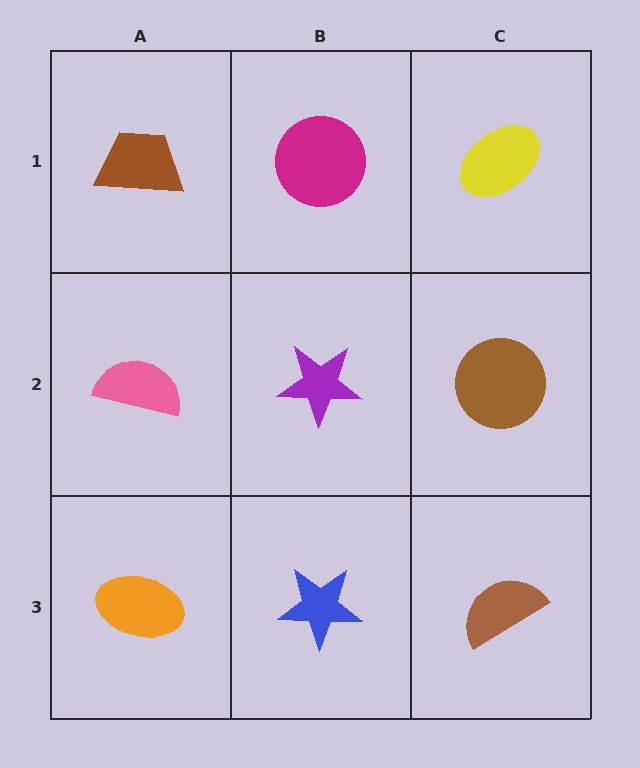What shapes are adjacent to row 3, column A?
A pink semicircle (row 2, column A), a blue star (row 3, column B).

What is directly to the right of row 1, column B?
A yellow ellipse.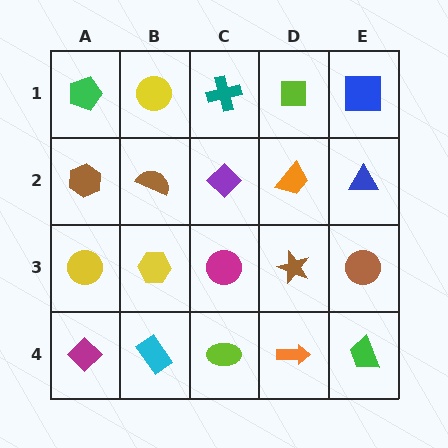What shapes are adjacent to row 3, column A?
A brown hexagon (row 2, column A), a magenta diamond (row 4, column A), a yellow hexagon (row 3, column B).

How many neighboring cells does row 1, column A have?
2.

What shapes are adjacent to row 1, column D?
An orange trapezoid (row 2, column D), a teal cross (row 1, column C), a blue square (row 1, column E).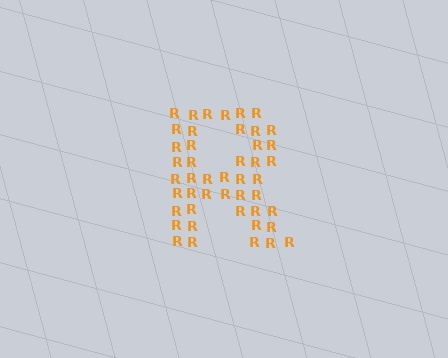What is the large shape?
The large shape is the letter R.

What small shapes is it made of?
It is made of small letter R's.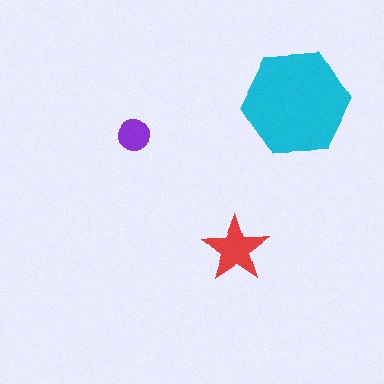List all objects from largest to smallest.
The cyan hexagon, the red star, the purple circle.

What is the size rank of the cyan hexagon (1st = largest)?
1st.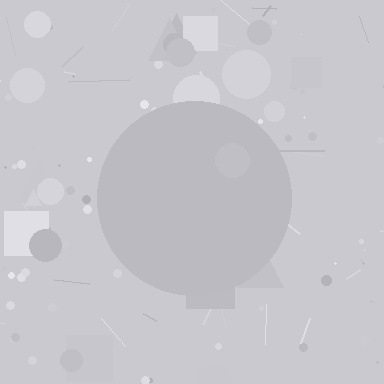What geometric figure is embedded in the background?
A circle is embedded in the background.